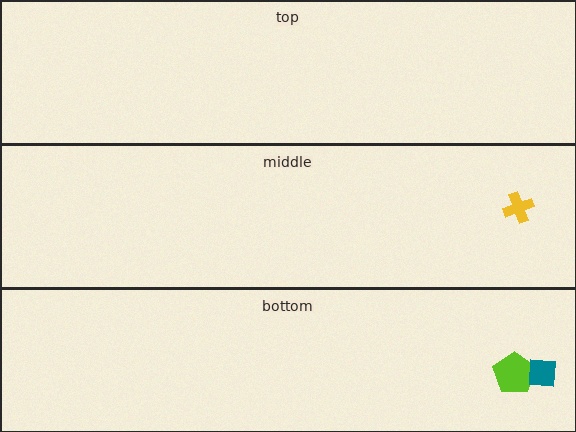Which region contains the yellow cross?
The middle region.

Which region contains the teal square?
The bottom region.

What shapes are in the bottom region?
The lime pentagon, the teal square.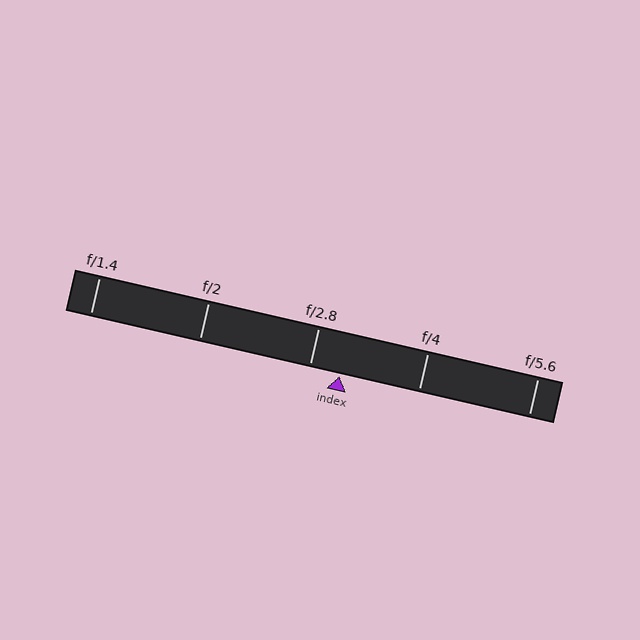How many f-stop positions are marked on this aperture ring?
There are 5 f-stop positions marked.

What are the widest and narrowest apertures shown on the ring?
The widest aperture shown is f/1.4 and the narrowest is f/5.6.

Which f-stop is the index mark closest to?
The index mark is closest to f/2.8.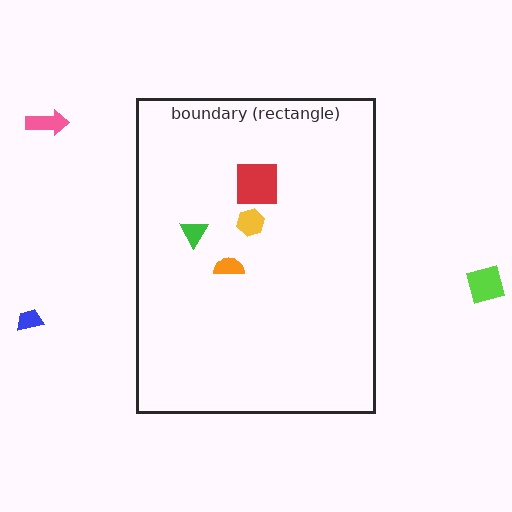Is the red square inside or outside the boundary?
Inside.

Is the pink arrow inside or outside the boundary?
Outside.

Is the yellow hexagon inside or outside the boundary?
Inside.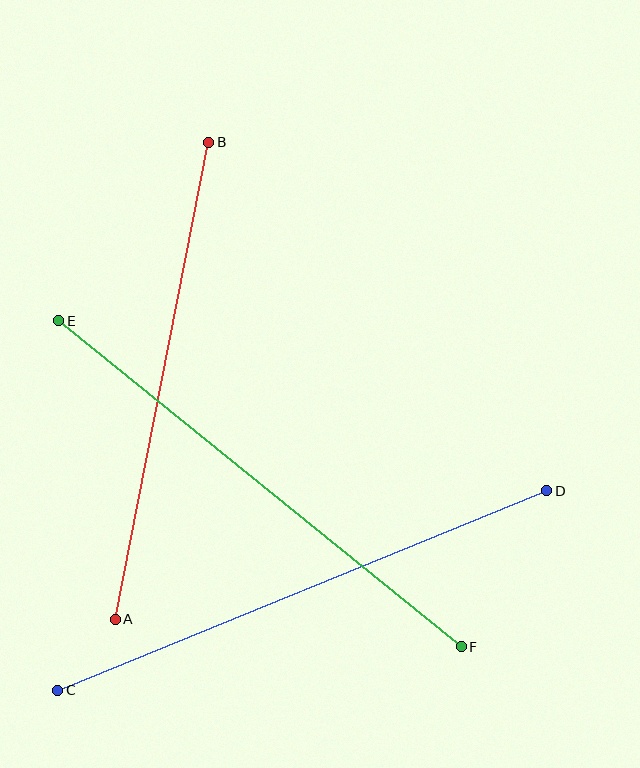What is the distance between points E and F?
The distance is approximately 518 pixels.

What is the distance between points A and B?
The distance is approximately 486 pixels.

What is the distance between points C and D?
The distance is approximately 528 pixels.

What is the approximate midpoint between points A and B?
The midpoint is at approximately (162, 381) pixels.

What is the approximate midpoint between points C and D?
The midpoint is at approximately (302, 591) pixels.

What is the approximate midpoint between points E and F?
The midpoint is at approximately (260, 484) pixels.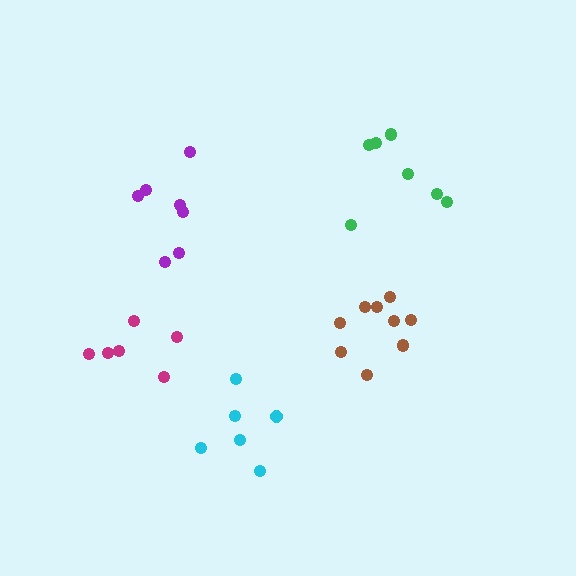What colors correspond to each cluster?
The clusters are colored: green, cyan, brown, purple, magenta.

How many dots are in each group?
Group 1: 7 dots, Group 2: 6 dots, Group 3: 9 dots, Group 4: 7 dots, Group 5: 6 dots (35 total).